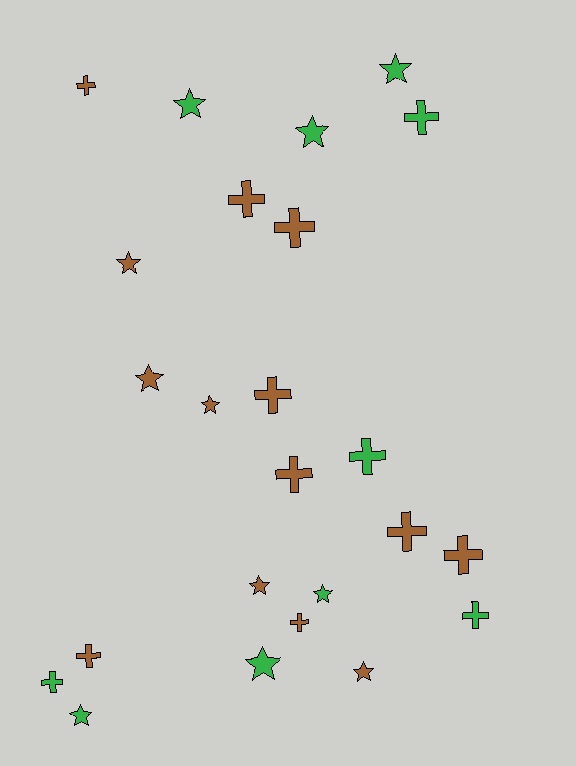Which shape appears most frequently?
Cross, with 13 objects.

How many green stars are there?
There are 6 green stars.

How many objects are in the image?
There are 24 objects.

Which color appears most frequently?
Brown, with 14 objects.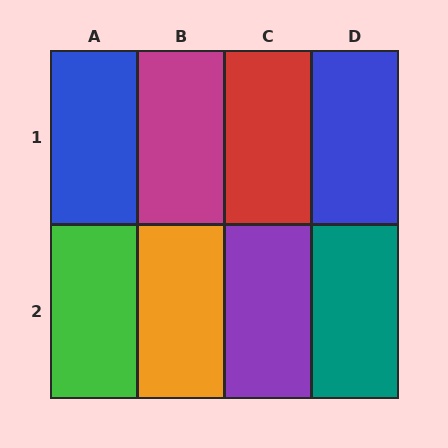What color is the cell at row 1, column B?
Magenta.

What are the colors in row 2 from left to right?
Green, orange, purple, teal.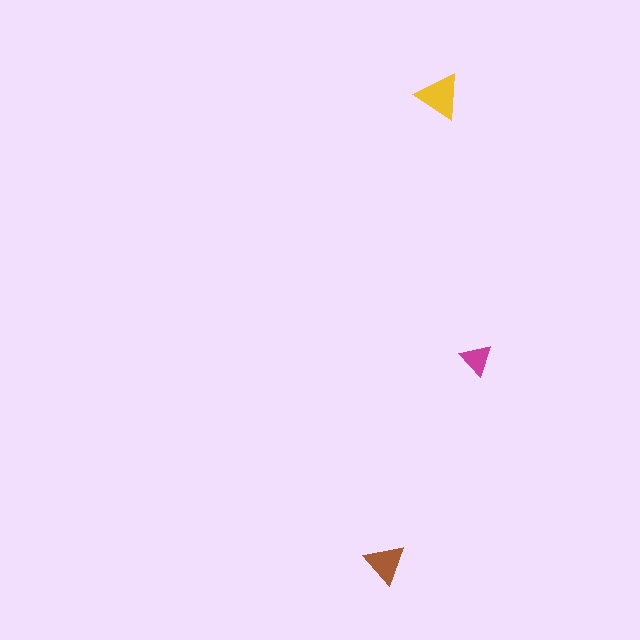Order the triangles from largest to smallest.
the yellow one, the brown one, the magenta one.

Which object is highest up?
The yellow triangle is topmost.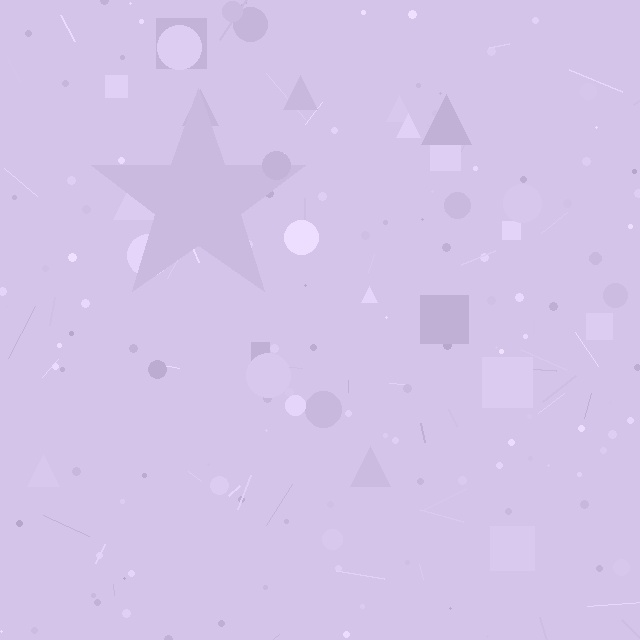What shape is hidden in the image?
A star is hidden in the image.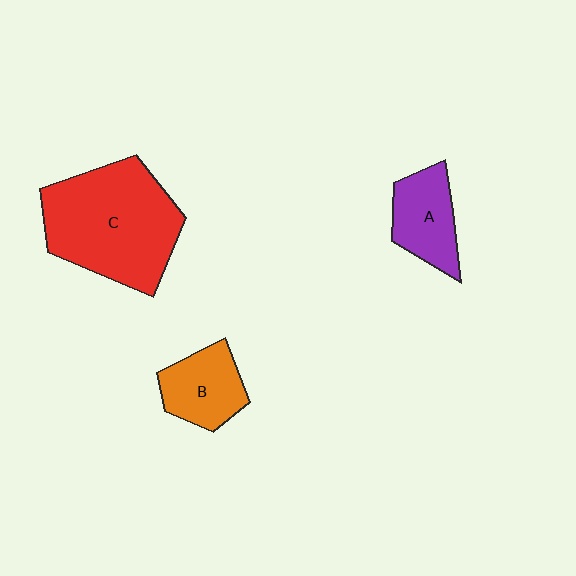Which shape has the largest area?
Shape C (red).